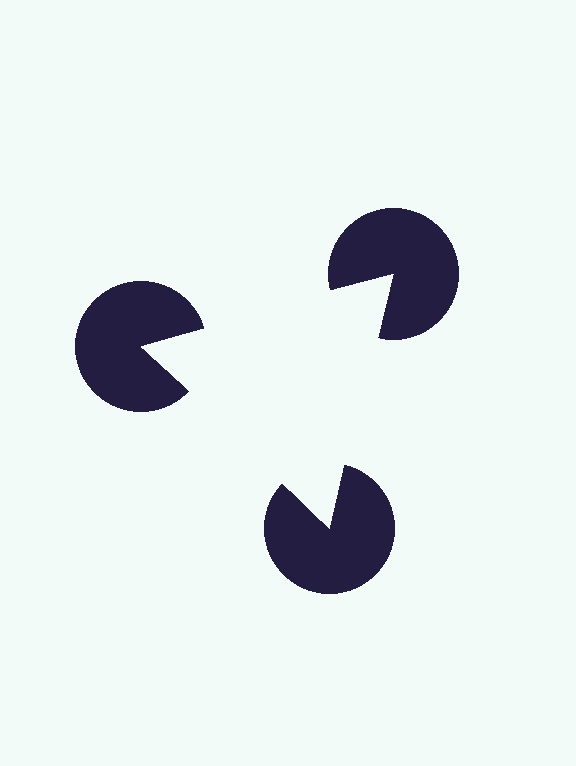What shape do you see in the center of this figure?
An illusory triangle — its edges are inferred from the aligned wedge cuts in the pac-man discs, not physically drawn.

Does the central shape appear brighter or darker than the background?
It typically appears slightly brighter than the background, even though no actual brightness change is drawn.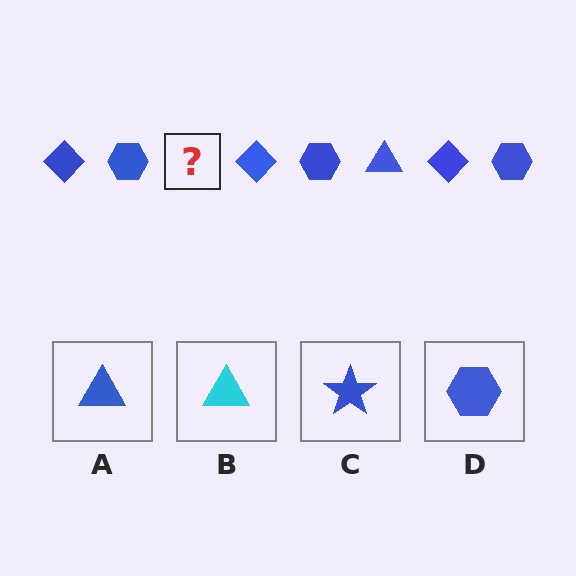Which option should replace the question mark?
Option A.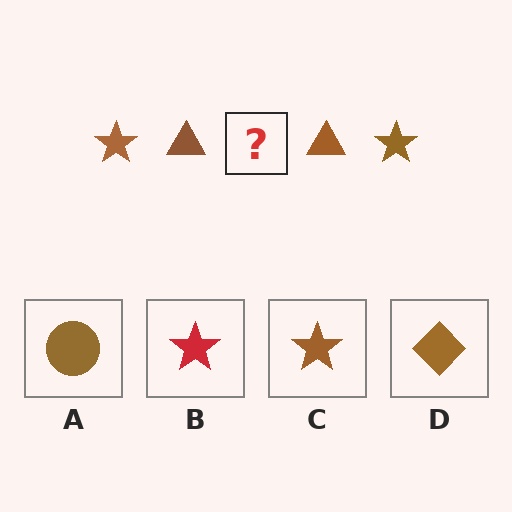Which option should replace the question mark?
Option C.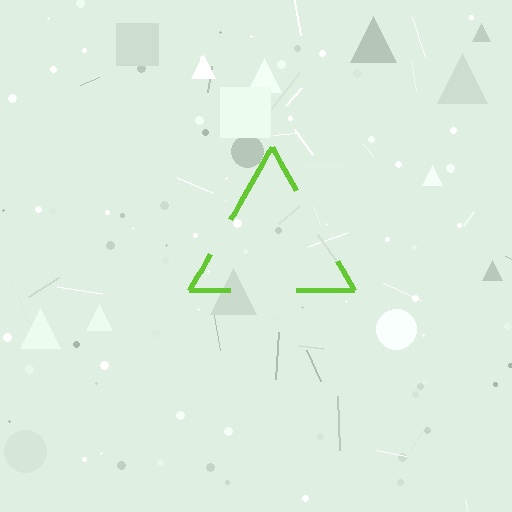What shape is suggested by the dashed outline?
The dashed outline suggests a triangle.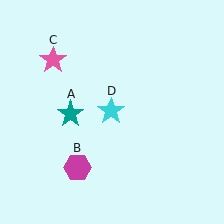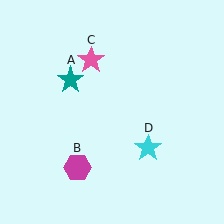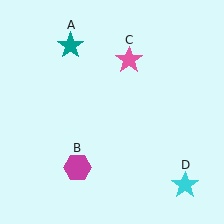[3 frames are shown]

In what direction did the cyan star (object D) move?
The cyan star (object D) moved down and to the right.